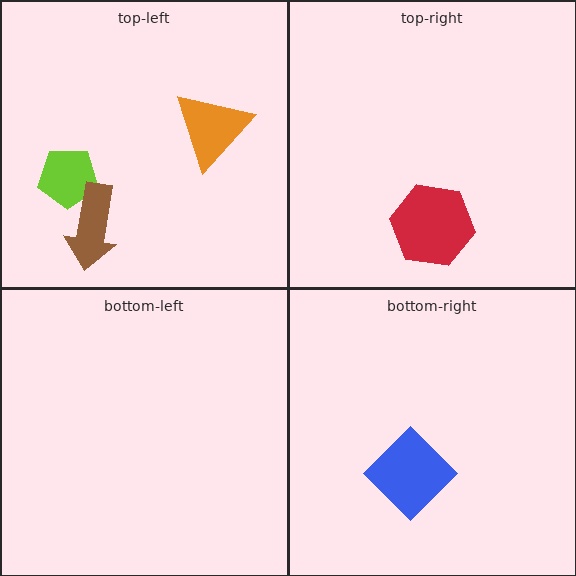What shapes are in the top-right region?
The red hexagon.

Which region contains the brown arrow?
The top-left region.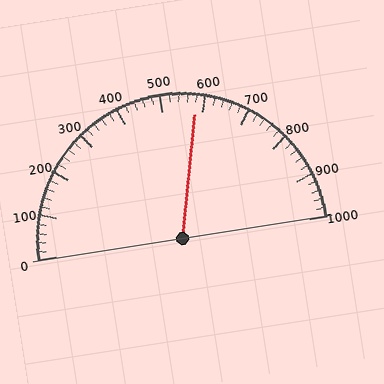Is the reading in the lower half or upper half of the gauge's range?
The reading is in the upper half of the range (0 to 1000).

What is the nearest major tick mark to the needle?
The nearest major tick mark is 600.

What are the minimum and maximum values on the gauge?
The gauge ranges from 0 to 1000.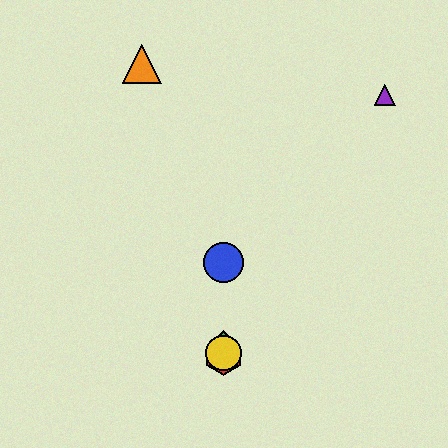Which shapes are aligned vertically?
The red hexagon, the blue circle, the green diamond, the yellow circle are aligned vertically.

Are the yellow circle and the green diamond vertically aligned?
Yes, both are at x≈224.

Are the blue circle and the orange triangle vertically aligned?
No, the blue circle is at x≈224 and the orange triangle is at x≈142.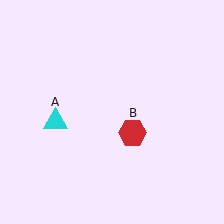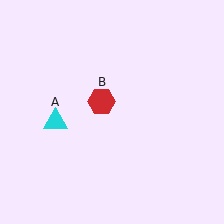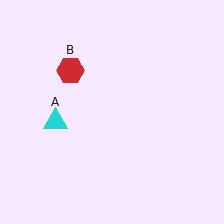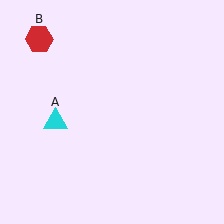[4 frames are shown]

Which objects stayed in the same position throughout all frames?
Cyan triangle (object A) remained stationary.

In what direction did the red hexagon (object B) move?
The red hexagon (object B) moved up and to the left.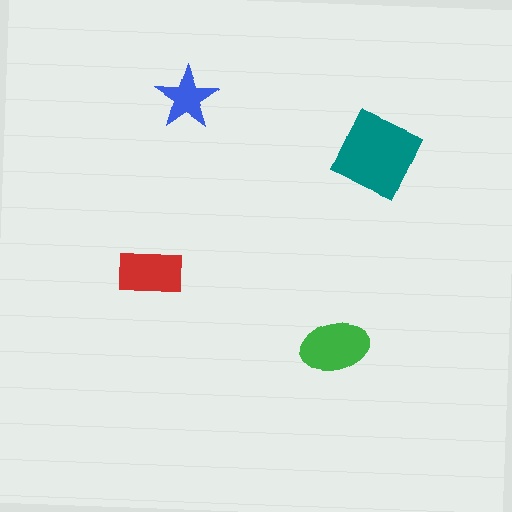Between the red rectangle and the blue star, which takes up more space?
The red rectangle.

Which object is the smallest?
The blue star.